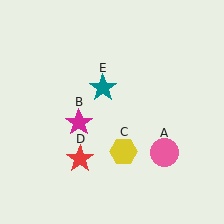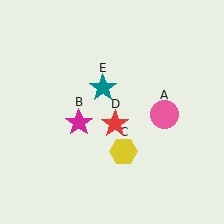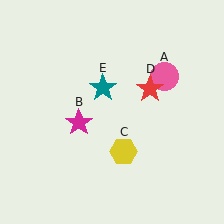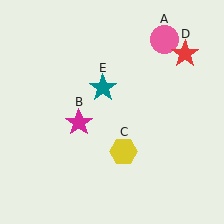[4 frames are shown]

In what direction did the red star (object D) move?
The red star (object D) moved up and to the right.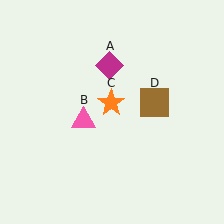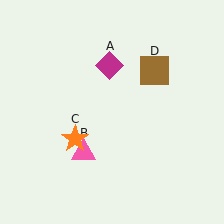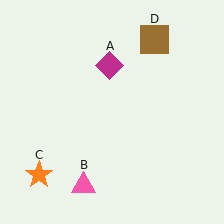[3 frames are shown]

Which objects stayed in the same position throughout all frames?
Magenta diamond (object A) remained stationary.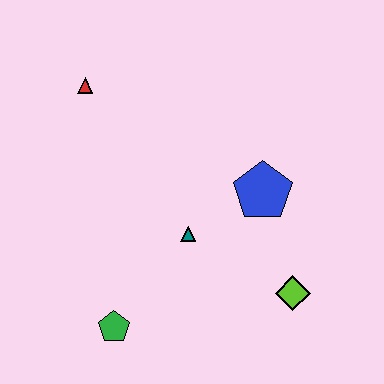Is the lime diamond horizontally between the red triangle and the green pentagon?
No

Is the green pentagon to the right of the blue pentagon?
No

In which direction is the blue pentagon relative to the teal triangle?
The blue pentagon is to the right of the teal triangle.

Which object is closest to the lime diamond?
The blue pentagon is closest to the lime diamond.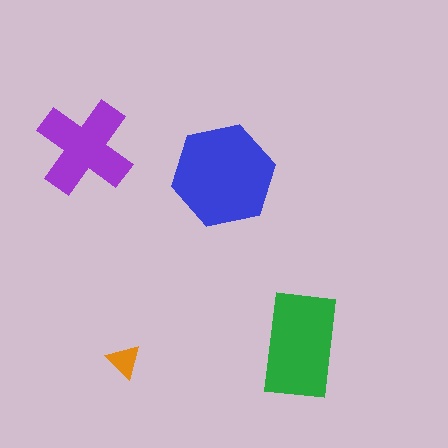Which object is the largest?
The blue hexagon.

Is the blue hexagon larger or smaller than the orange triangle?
Larger.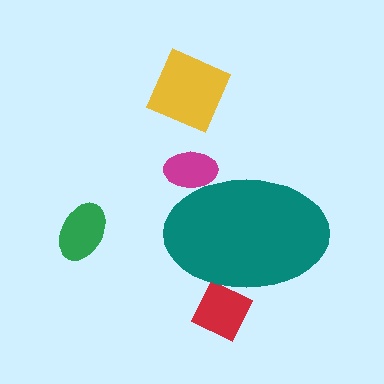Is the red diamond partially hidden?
Yes, the red diamond is partially hidden behind the teal ellipse.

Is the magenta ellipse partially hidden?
Yes, the magenta ellipse is partially hidden behind the teal ellipse.